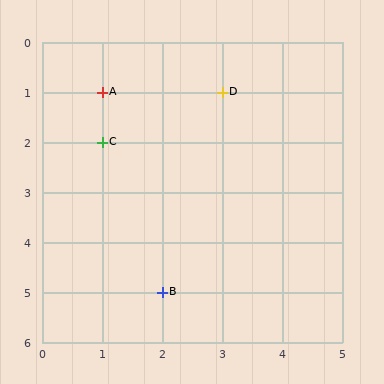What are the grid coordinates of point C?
Point C is at grid coordinates (1, 2).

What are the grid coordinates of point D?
Point D is at grid coordinates (3, 1).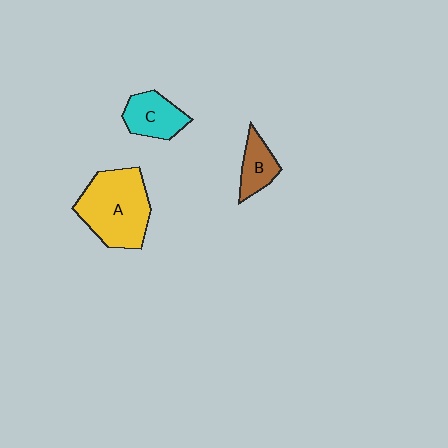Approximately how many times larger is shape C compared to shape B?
Approximately 1.3 times.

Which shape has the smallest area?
Shape B (brown).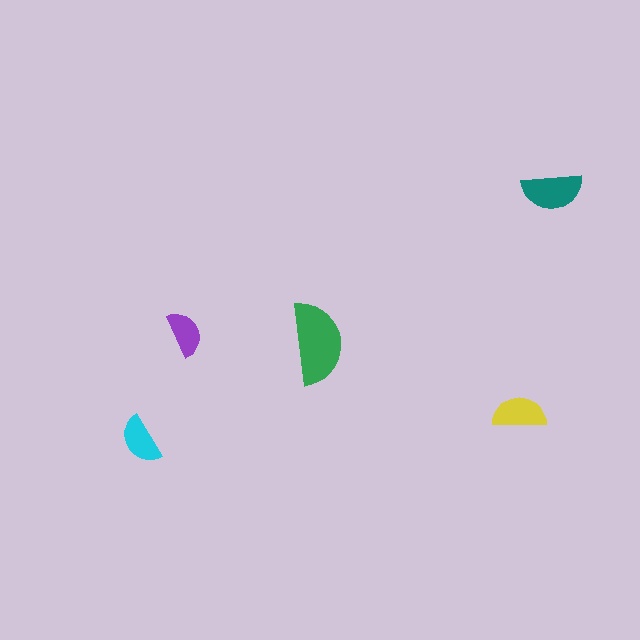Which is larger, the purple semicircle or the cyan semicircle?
The cyan one.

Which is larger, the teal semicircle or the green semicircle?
The green one.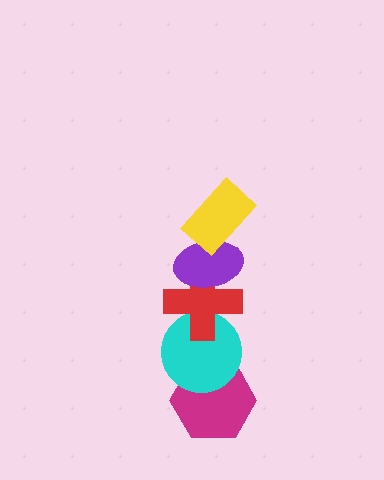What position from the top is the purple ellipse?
The purple ellipse is 2nd from the top.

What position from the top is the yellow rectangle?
The yellow rectangle is 1st from the top.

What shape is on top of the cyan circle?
The red cross is on top of the cyan circle.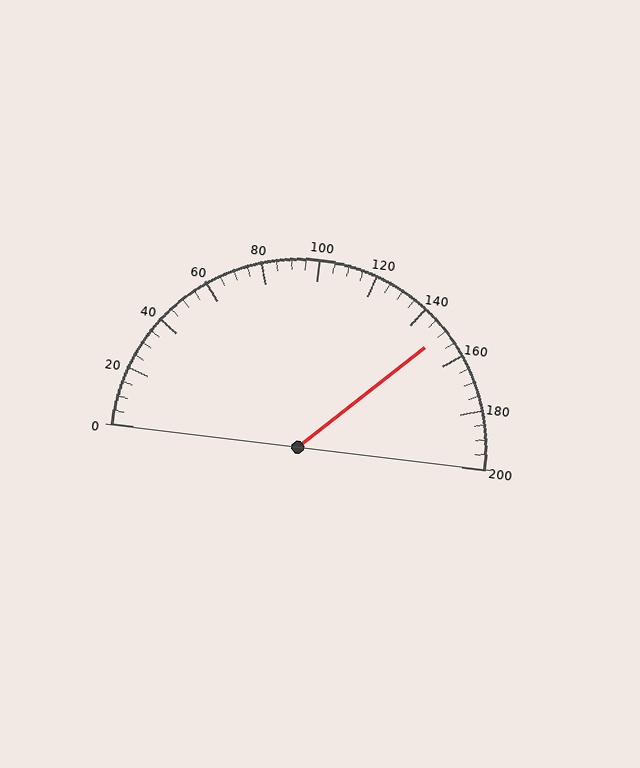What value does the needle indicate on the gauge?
The needle indicates approximately 150.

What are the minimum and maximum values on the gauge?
The gauge ranges from 0 to 200.